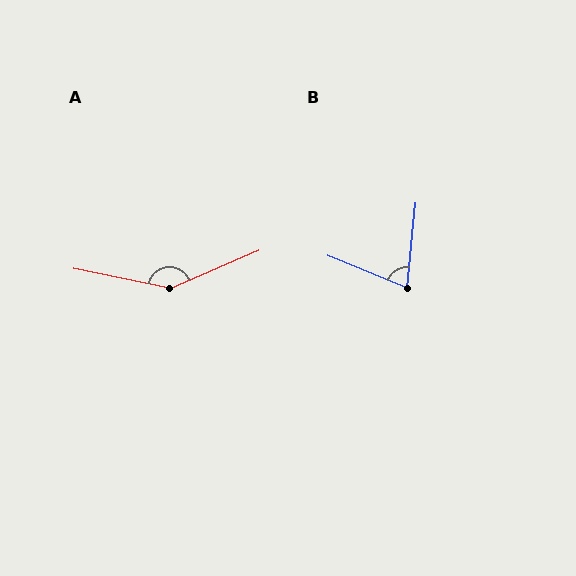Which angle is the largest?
A, at approximately 145 degrees.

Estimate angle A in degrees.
Approximately 145 degrees.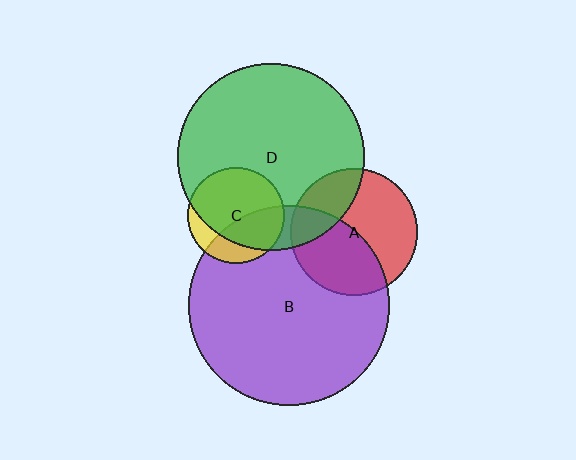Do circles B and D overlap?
Yes.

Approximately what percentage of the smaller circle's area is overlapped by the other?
Approximately 15%.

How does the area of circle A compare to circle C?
Approximately 1.7 times.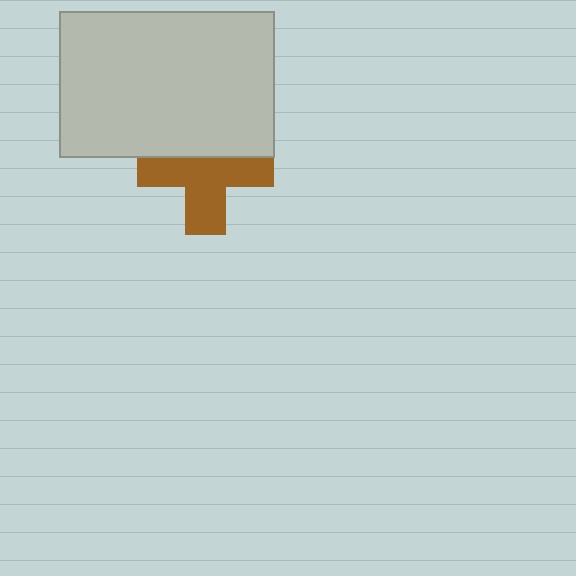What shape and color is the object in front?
The object in front is a light gray rectangle.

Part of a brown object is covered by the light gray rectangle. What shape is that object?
It is a cross.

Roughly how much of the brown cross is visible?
About half of it is visible (roughly 63%).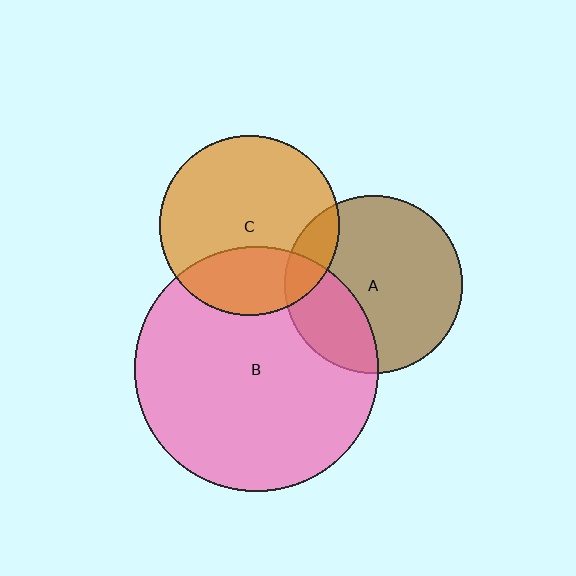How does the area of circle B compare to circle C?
Approximately 1.9 times.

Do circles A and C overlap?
Yes.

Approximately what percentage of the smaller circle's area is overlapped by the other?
Approximately 15%.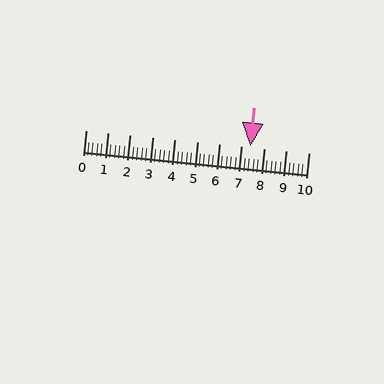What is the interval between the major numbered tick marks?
The major tick marks are spaced 1 units apart.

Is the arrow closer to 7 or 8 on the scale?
The arrow is closer to 7.